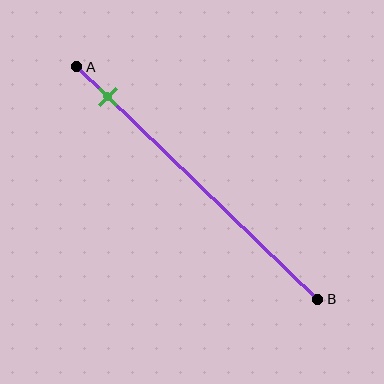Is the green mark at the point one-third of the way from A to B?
No, the mark is at about 15% from A, not at the 33% one-third point.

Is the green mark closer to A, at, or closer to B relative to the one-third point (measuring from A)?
The green mark is closer to point A than the one-third point of segment AB.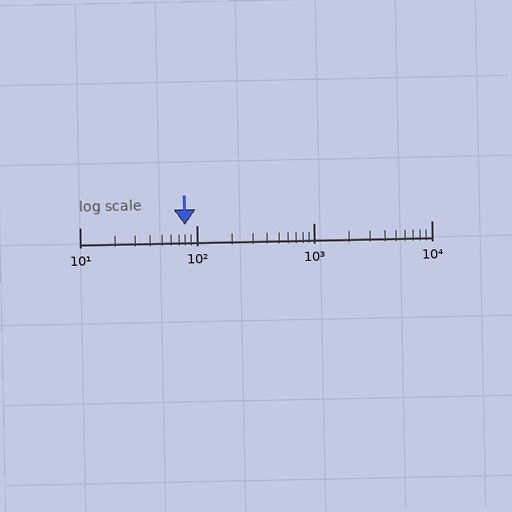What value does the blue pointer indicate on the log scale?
The pointer indicates approximately 79.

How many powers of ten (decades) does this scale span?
The scale spans 3 decades, from 10 to 10000.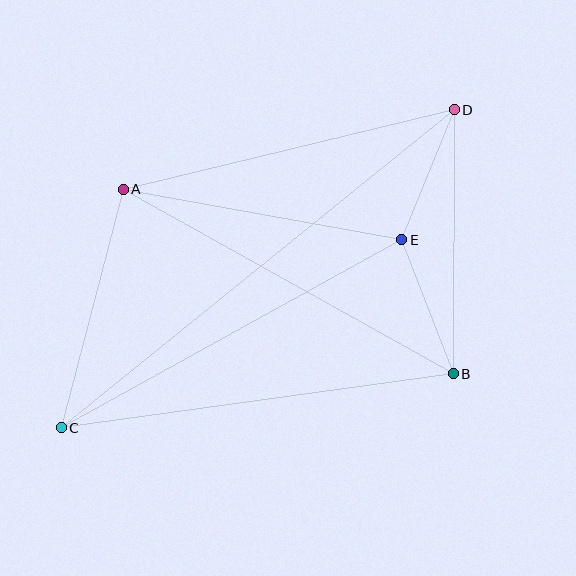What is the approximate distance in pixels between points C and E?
The distance between C and E is approximately 389 pixels.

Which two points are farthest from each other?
Points C and D are farthest from each other.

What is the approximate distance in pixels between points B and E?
The distance between B and E is approximately 144 pixels.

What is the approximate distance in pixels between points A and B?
The distance between A and B is approximately 378 pixels.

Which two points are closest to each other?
Points D and E are closest to each other.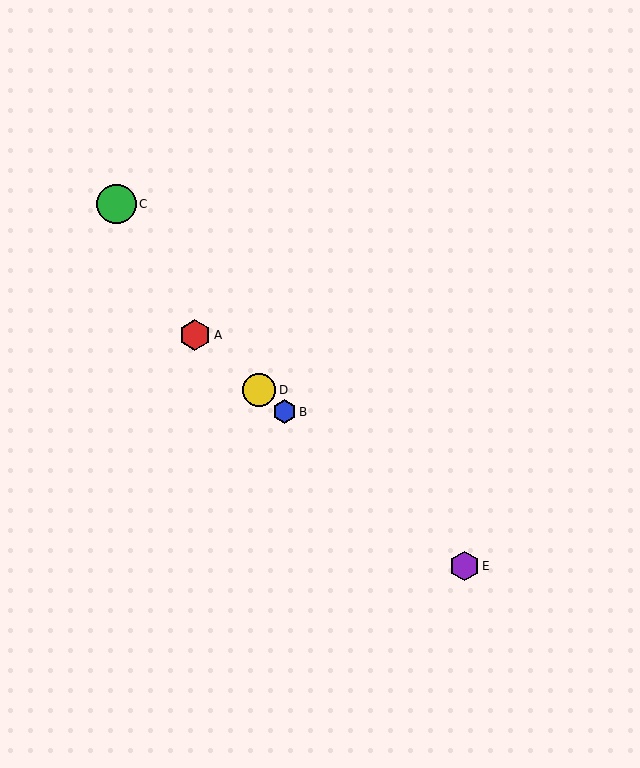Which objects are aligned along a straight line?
Objects A, B, D, E are aligned along a straight line.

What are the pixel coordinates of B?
Object B is at (284, 412).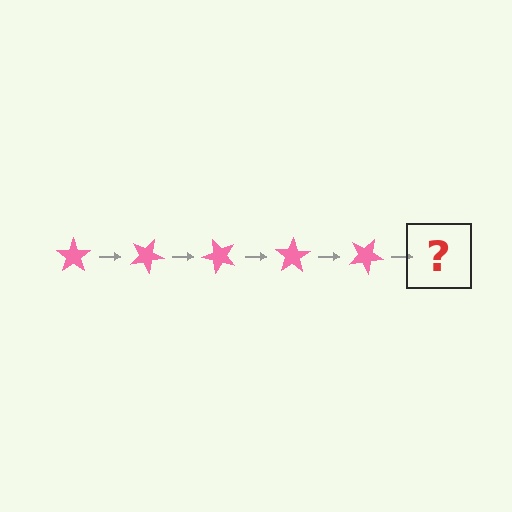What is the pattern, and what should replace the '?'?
The pattern is that the star rotates 25 degrees each step. The '?' should be a pink star rotated 125 degrees.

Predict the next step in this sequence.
The next step is a pink star rotated 125 degrees.